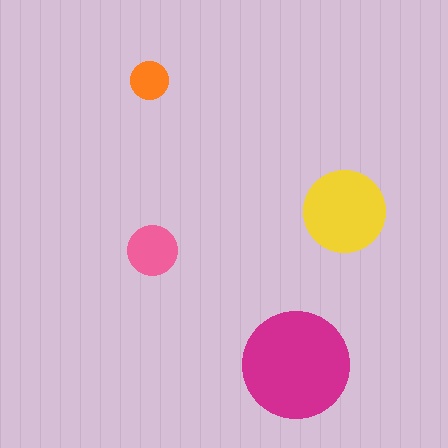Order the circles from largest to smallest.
the magenta one, the yellow one, the pink one, the orange one.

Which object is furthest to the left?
The orange circle is leftmost.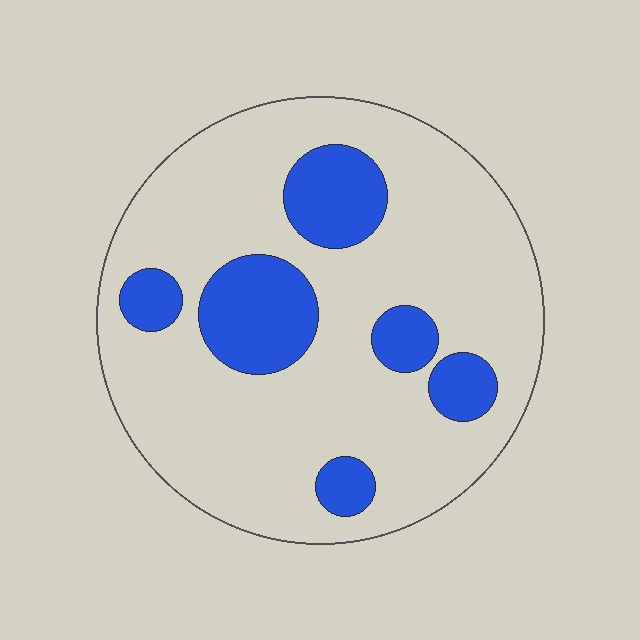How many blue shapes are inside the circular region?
6.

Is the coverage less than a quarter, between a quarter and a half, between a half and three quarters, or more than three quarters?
Less than a quarter.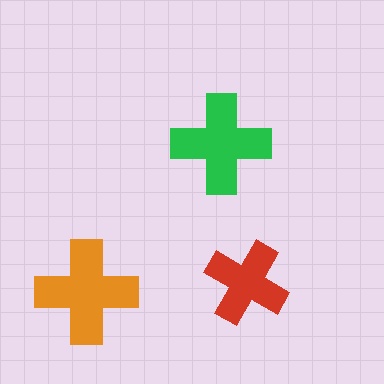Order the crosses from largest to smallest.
the orange one, the green one, the red one.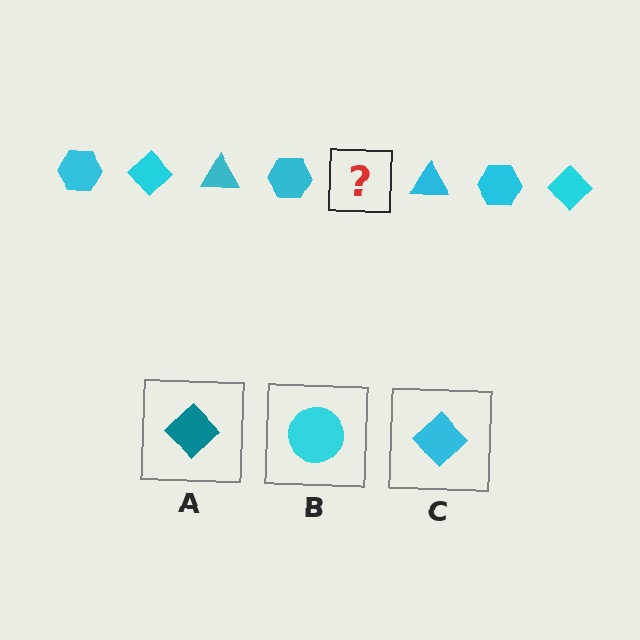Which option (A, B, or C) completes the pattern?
C.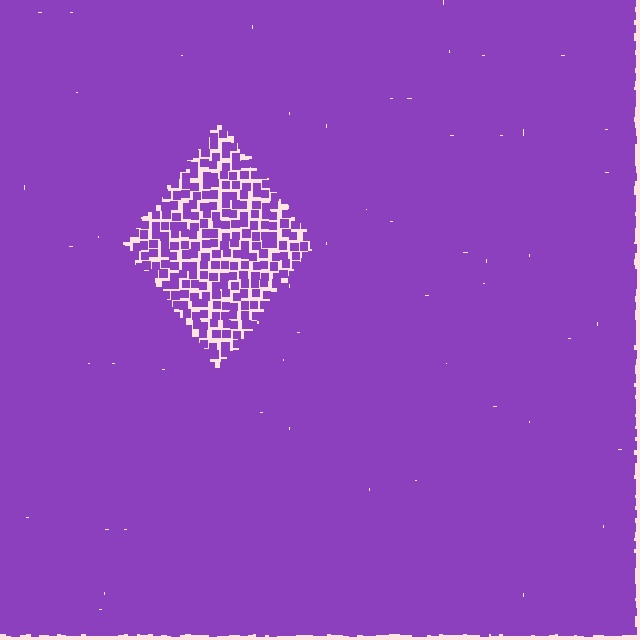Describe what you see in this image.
The image contains small purple elements arranged at two different densities. A diamond-shaped region is visible where the elements are less densely packed than the surrounding area.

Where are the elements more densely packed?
The elements are more densely packed outside the diamond boundary.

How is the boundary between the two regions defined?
The boundary is defined by a change in element density (approximately 2.6x ratio). All elements are the same color, size, and shape.